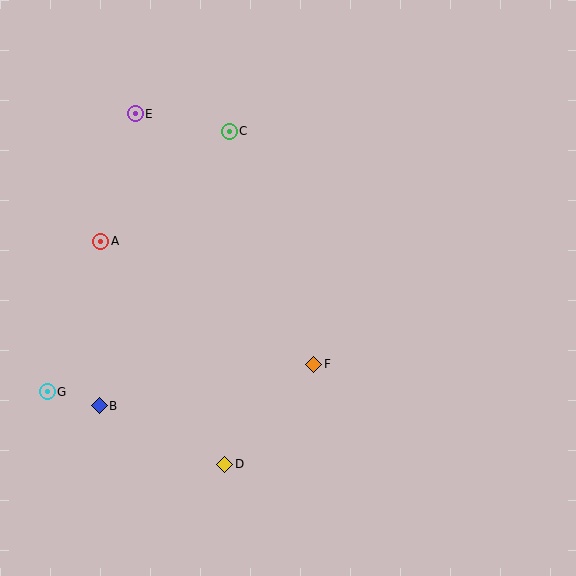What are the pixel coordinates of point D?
Point D is at (225, 464).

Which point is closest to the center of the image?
Point F at (314, 364) is closest to the center.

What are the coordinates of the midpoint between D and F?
The midpoint between D and F is at (269, 414).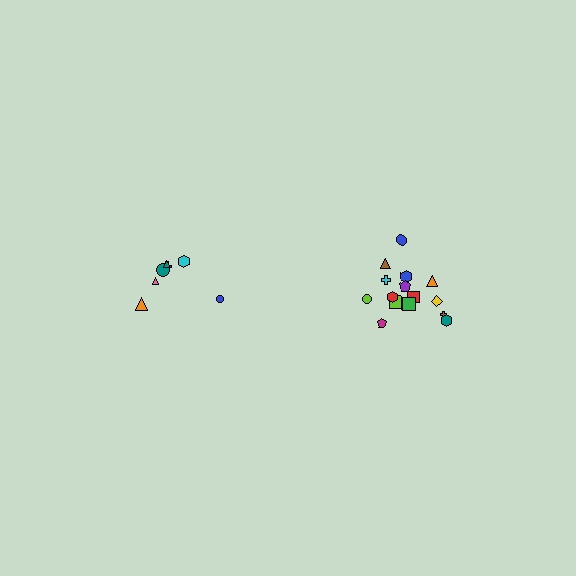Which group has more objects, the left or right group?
The right group.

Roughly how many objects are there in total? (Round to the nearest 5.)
Roughly 20 objects in total.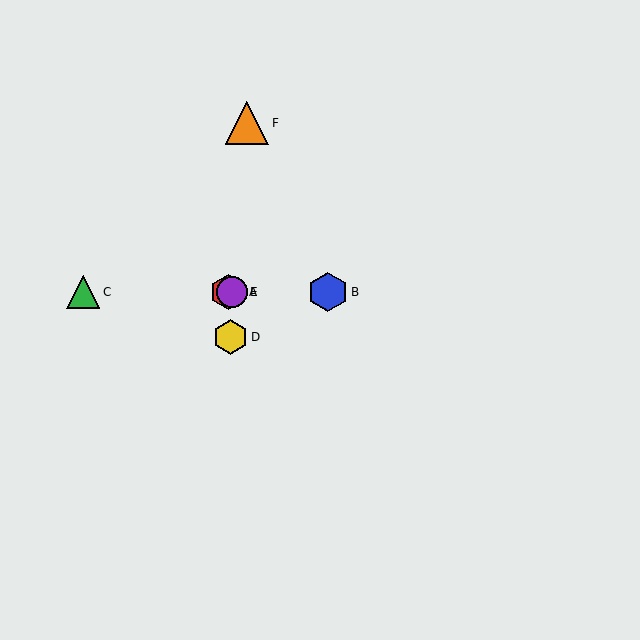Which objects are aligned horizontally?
Objects A, B, C, E are aligned horizontally.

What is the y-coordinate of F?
Object F is at y≈123.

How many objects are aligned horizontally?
4 objects (A, B, C, E) are aligned horizontally.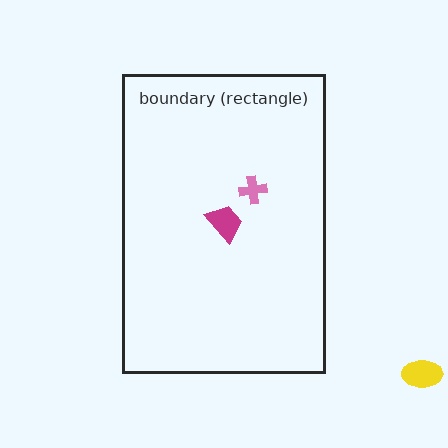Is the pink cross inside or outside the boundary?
Inside.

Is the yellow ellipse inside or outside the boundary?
Outside.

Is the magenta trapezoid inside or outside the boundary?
Inside.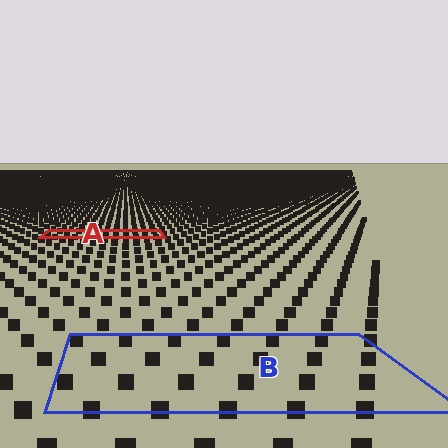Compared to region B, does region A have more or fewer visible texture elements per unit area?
Region A has more texture elements per unit area — they are packed more densely because it is farther away.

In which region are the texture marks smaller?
The texture marks are smaller in region A, because it is farther away.